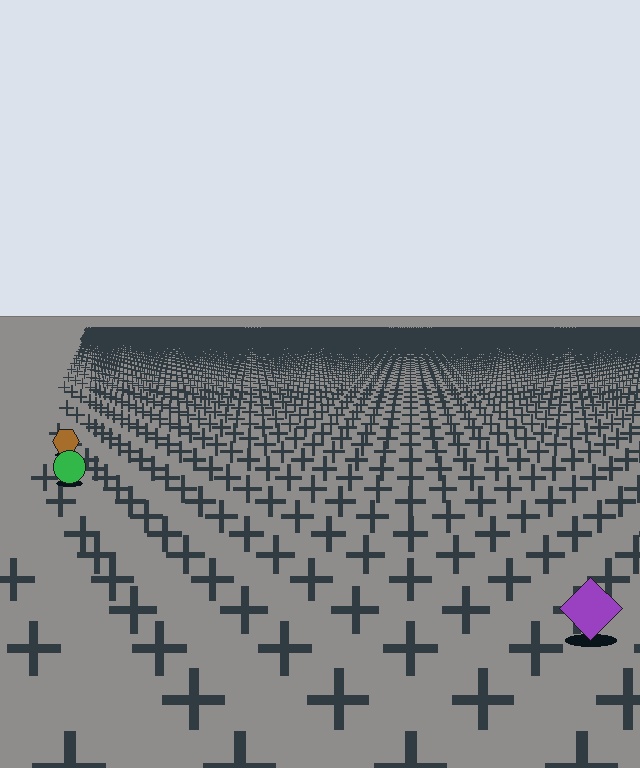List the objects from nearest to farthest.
From nearest to farthest: the purple diamond, the green circle, the brown hexagon.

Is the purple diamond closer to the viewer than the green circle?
Yes. The purple diamond is closer — you can tell from the texture gradient: the ground texture is coarser near it.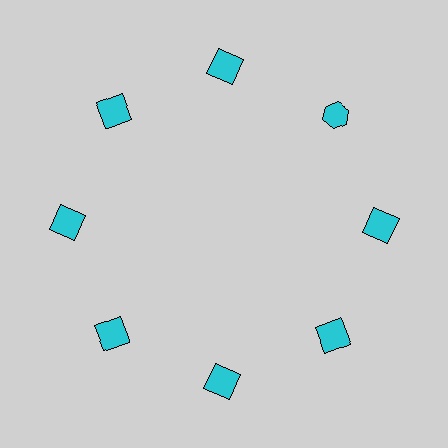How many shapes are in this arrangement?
There are 8 shapes arranged in a ring pattern.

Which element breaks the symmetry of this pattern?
The cyan hexagon at roughly the 2 o'clock position breaks the symmetry. All other shapes are cyan squares.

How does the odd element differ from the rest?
It has a different shape: hexagon instead of square.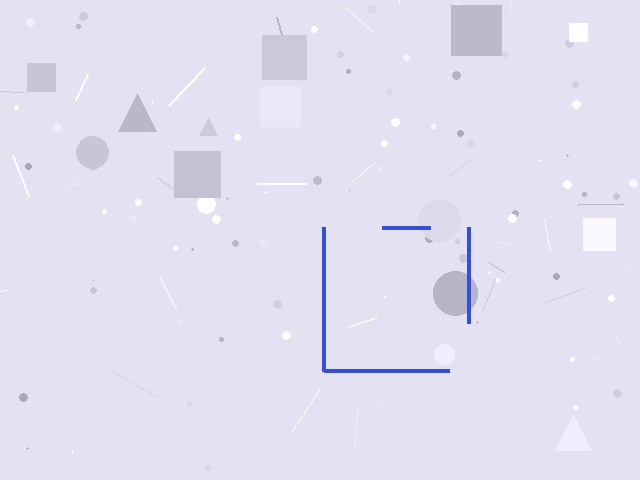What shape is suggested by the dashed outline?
The dashed outline suggests a square.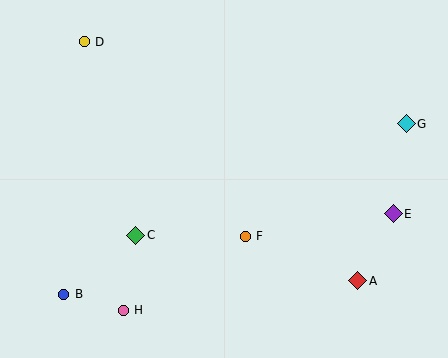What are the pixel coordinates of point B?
Point B is at (64, 294).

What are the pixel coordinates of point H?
Point H is at (123, 310).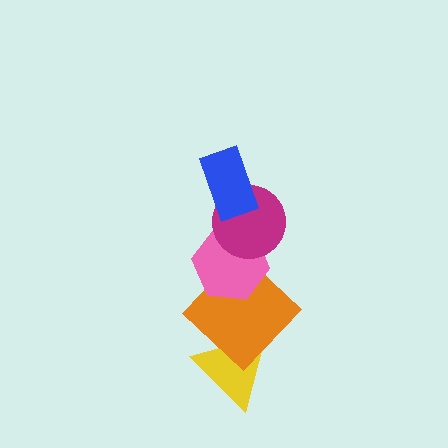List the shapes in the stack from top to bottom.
From top to bottom: the blue rectangle, the magenta circle, the pink hexagon, the orange diamond, the yellow triangle.